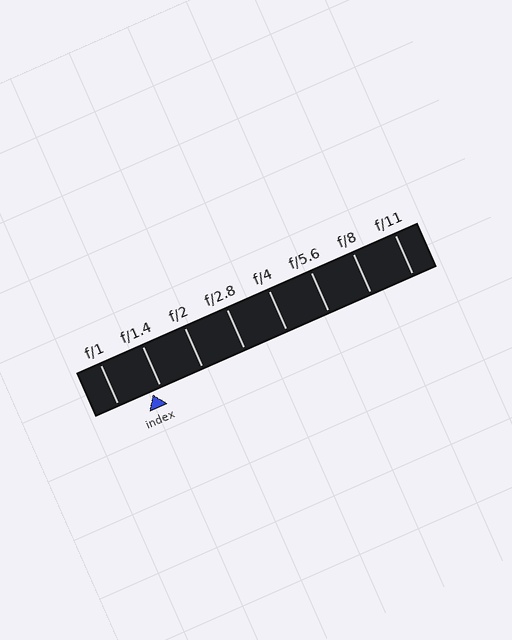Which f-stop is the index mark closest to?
The index mark is closest to f/1.4.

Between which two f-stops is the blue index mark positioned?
The index mark is between f/1 and f/1.4.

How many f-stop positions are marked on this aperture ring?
There are 8 f-stop positions marked.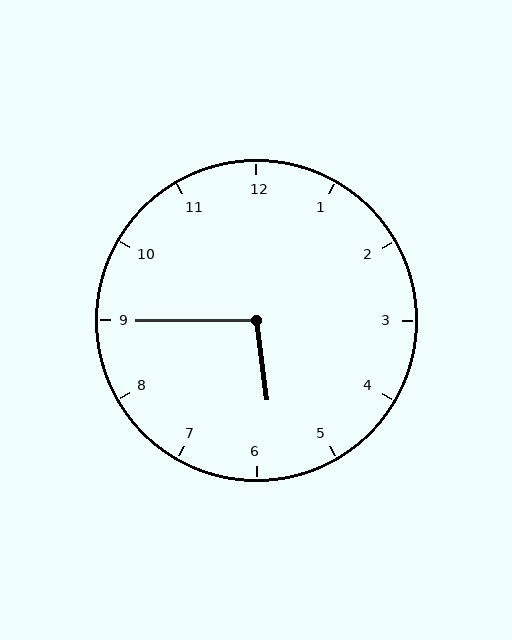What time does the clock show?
5:45.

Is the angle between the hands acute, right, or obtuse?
It is obtuse.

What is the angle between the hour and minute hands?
Approximately 98 degrees.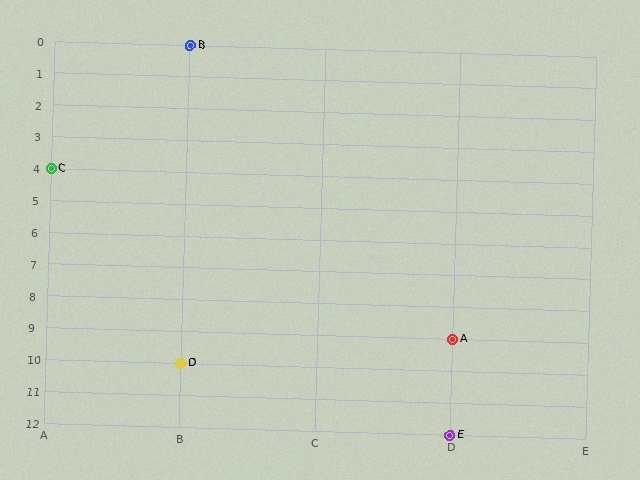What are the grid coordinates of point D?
Point D is at grid coordinates (B, 10).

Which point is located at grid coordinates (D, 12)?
Point E is at (D, 12).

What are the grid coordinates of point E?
Point E is at grid coordinates (D, 12).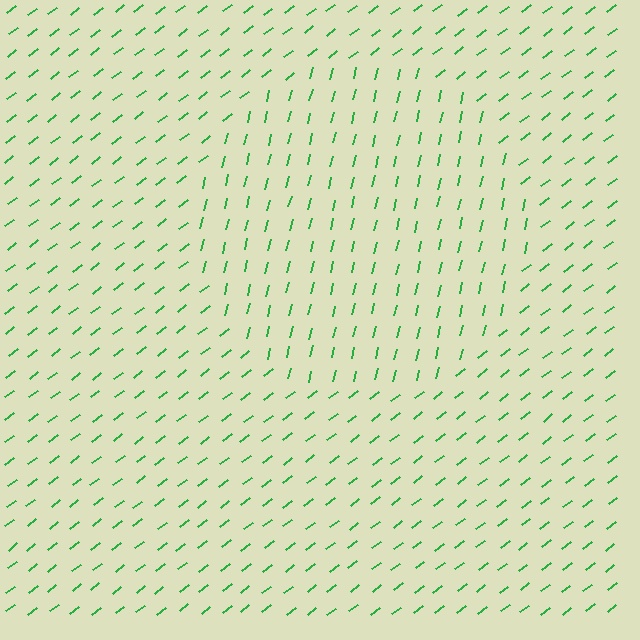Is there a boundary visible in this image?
Yes, there is a texture boundary formed by a change in line orientation.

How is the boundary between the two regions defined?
The boundary is defined purely by a change in line orientation (approximately 39 degrees difference). All lines are the same color and thickness.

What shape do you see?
I see a circle.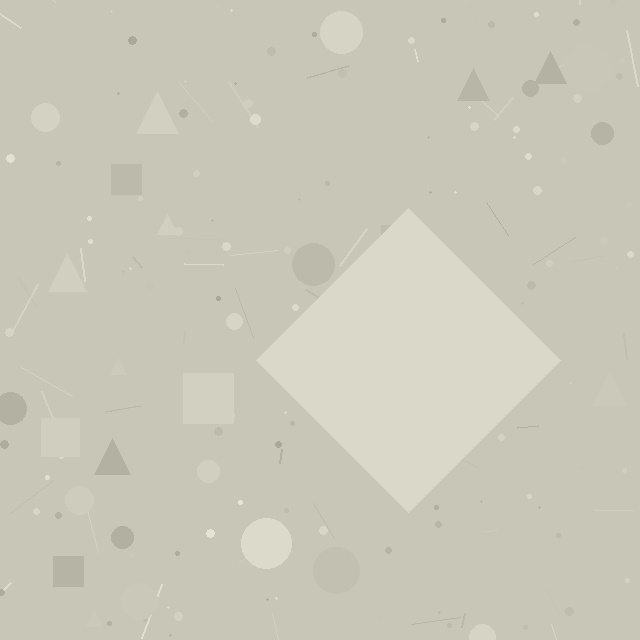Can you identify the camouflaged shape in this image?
The camouflaged shape is a diamond.